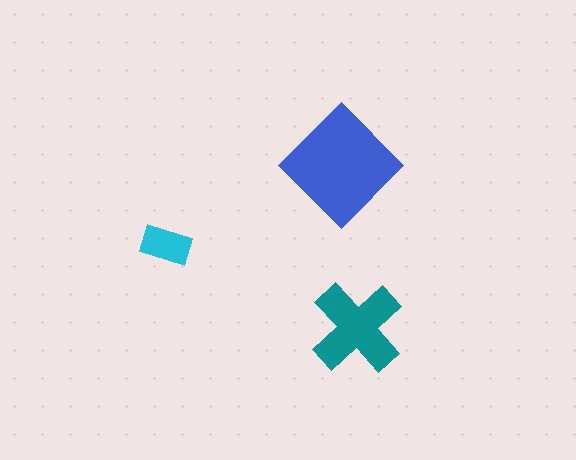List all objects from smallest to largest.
The cyan rectangle, the teal cross, the blue diamond.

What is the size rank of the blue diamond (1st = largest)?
1st.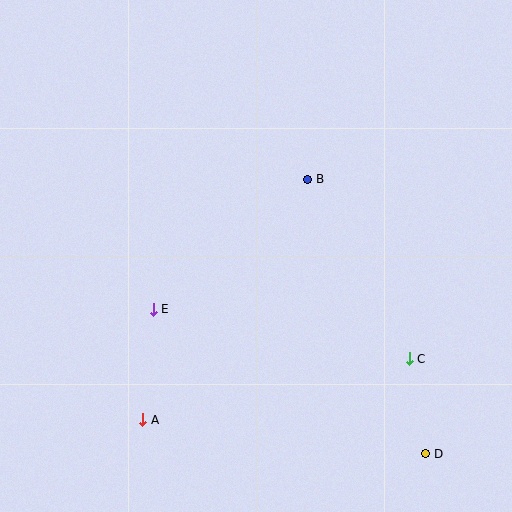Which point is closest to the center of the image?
Point B at (308, 179) is closest to the center.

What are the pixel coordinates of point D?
Point D is at (426, 454).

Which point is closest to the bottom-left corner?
Point A is closest to the bottom-left corner.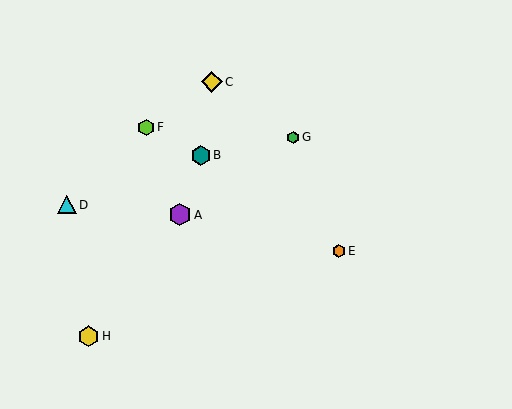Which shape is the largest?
The purple hexagon (labeled A) is the largest.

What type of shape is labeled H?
Shape H is a yellow hexagon.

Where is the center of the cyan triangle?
The center of the cyan triangle is at (67, 205).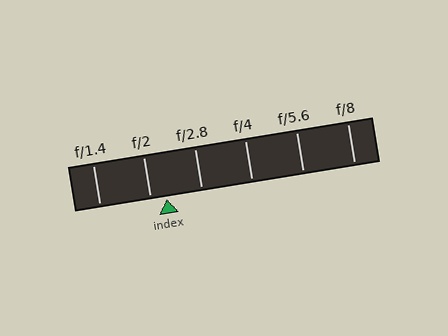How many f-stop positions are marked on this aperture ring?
There are 6 f-stop positions marked.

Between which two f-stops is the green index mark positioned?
The index mark is between f/2 and f/2.8.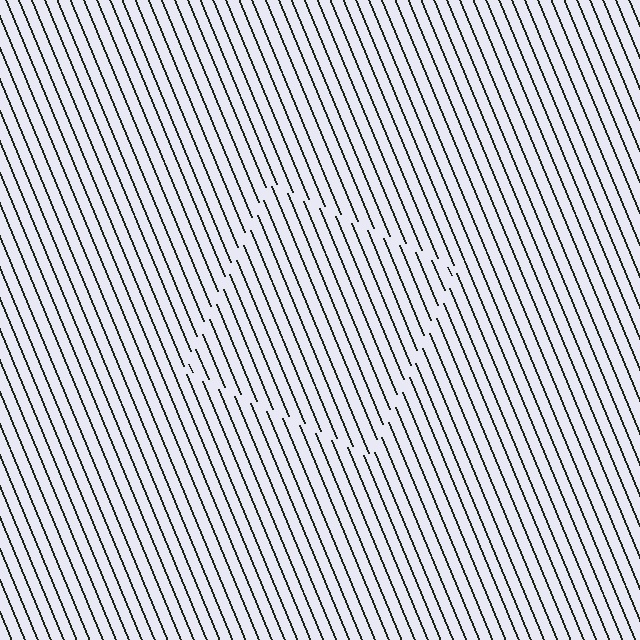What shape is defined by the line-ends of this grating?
An illusory square. The interior of the shape contains the same grating, shifted by half a period — the contour is defined by the phase discontinuity where line-ends from the inner and outer gratings abut.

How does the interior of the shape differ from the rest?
The interior of the shape contains the same grating, shifted by half a period — the contour is defined by the phase discontinuity where line-ends from the inner and outer gratings abut.